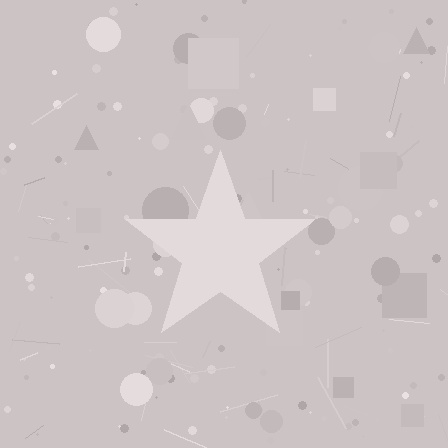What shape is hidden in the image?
A star is hidden in the image.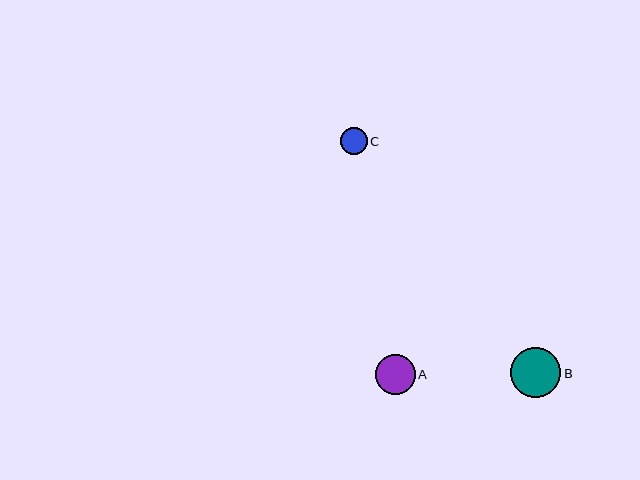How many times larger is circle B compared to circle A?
Circle B is approximately 1.3 times the size of circle A.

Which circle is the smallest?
Circle C is the smallest with a size of approximately 27 pixels.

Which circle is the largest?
Circle B is the largest with a size of approximately 50 pixels.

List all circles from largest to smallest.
From largest to smallest: B, A, C.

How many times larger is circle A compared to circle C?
Circle A is approximately 1.5 times the size of circle C.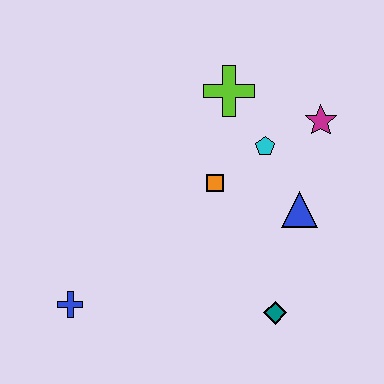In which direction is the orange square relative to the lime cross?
The orange square is below the lime cross.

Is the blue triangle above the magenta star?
No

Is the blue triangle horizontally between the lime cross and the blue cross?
No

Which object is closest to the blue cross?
The orange square is closest to the blue cross.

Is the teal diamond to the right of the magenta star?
No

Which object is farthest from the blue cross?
The magenta star is farthest from the blue cross.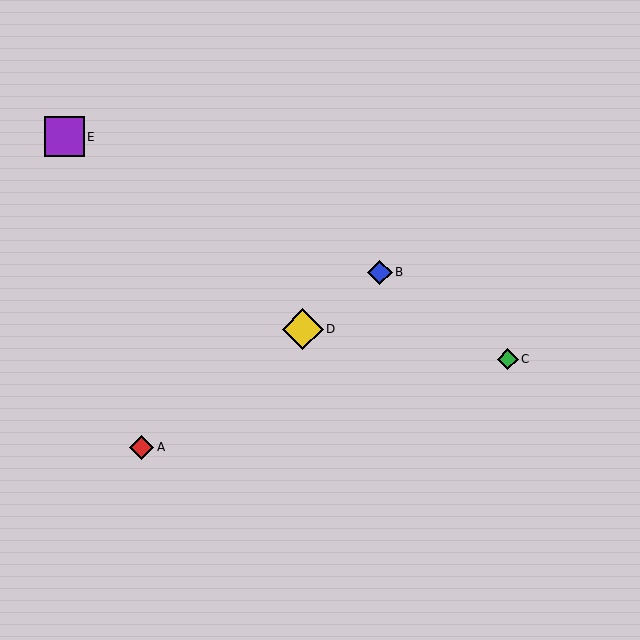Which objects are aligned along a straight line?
Objects A, B, D are aligned along a straight line.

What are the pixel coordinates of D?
Object D is at (303, 329).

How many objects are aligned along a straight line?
3 objects (A, B, D) are aligned along a straight line.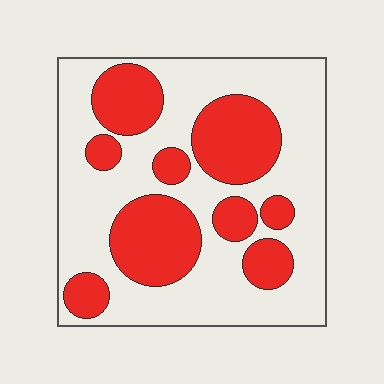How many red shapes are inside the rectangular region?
9.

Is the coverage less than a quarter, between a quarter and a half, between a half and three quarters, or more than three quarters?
Between a quarter and a half.